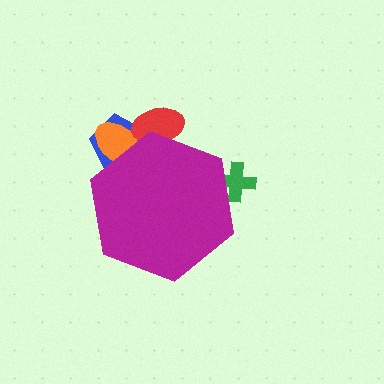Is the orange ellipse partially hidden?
Yes, the orange ellipse is partially hidden behind the magenta hexagon.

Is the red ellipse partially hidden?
Yes, the red ellipse is partially hidden behind the magenta hexagon.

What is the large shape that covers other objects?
A magenta hexagon.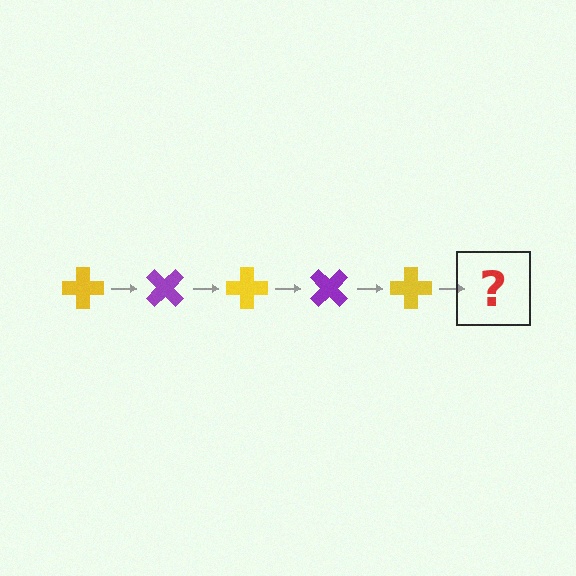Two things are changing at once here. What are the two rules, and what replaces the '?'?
The two rules are that it rotates 45 degrees each step and the color cycles through yellow and purple. The '?' should be a purple cross, rotated 225 degrees from the start.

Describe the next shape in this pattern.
It should be a purple cross, rotated 225 degrees from the start.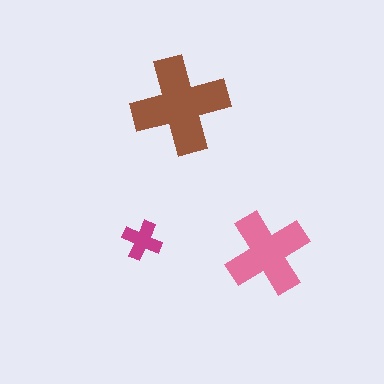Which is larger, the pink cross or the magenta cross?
The pink one.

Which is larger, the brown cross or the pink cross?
The brown one.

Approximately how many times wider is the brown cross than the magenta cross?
About 2.5 times wider.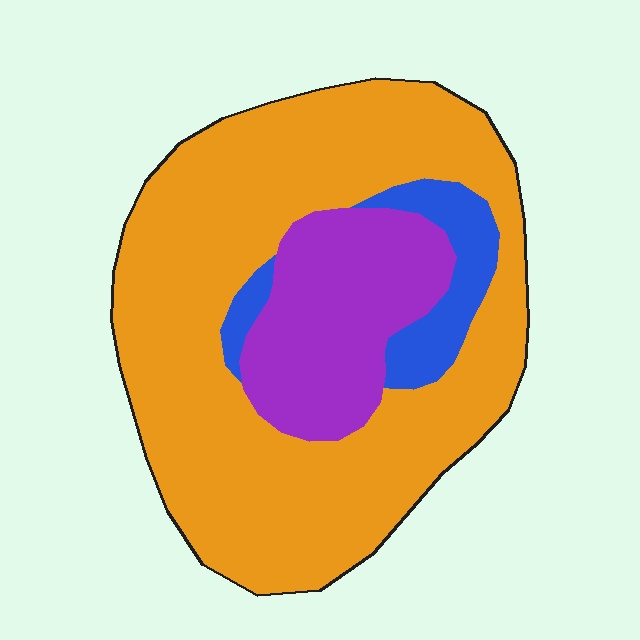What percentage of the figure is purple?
Purple covers 20% of the figure.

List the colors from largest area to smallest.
From largest to smallest: orange, purple, blue.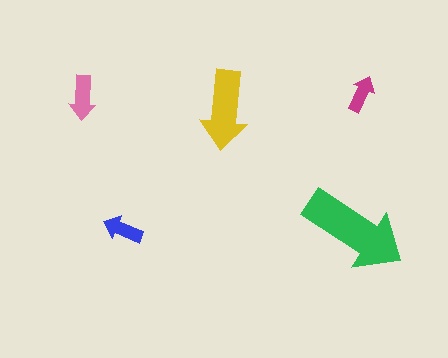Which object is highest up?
The magenta arrow is topmost.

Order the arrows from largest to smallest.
the green one, the yellow one, the pink one, the blue one, the magenta one.